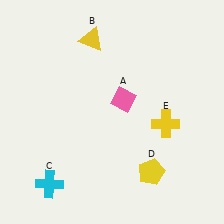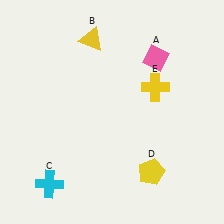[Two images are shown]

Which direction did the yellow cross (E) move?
The yellow cross (E) moved up.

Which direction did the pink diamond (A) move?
The pink diamond (A) moved up.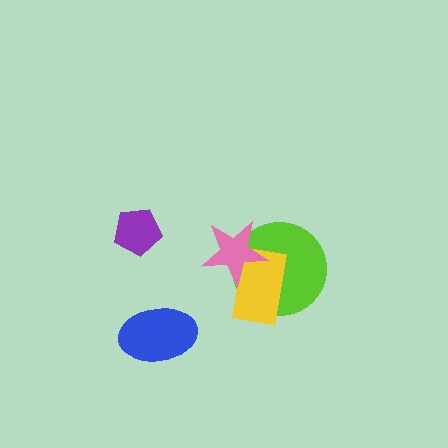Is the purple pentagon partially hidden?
No, no other shape covers it.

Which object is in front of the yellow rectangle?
The pink star is in front of the yellow rectangle.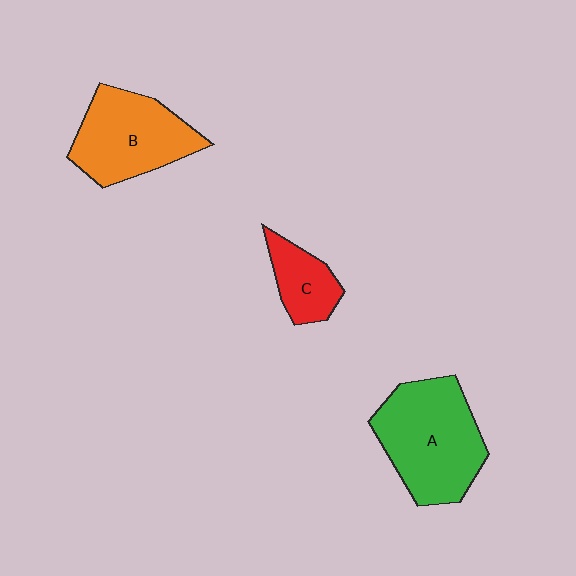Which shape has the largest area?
Shape A (green).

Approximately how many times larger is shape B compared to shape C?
Approximately 2.0 times.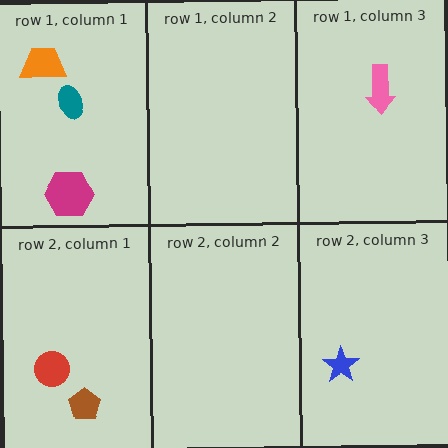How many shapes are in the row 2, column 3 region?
1.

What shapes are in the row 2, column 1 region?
The red circle, the brown pentagon.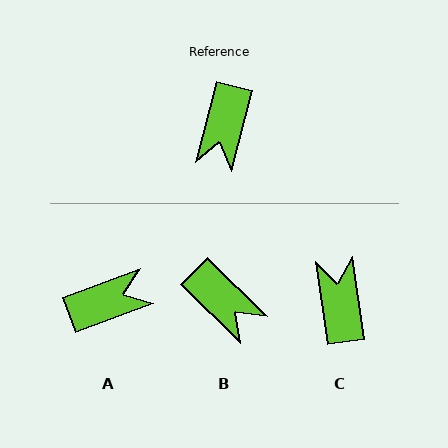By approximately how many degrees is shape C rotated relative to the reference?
Approximately 158 degrees clockwise.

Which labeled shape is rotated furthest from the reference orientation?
C, about 158 degrees away.